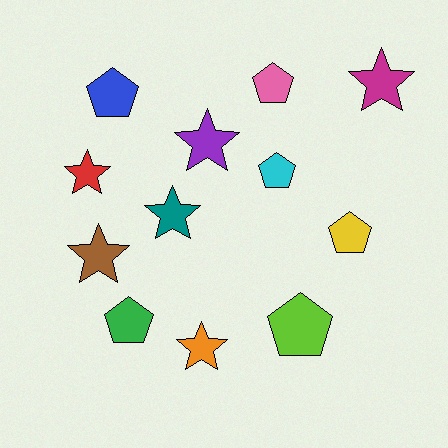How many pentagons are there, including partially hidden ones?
There are 6 pentagons.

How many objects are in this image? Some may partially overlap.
There are 12 objects.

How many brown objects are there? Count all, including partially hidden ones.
There is 1 brown object.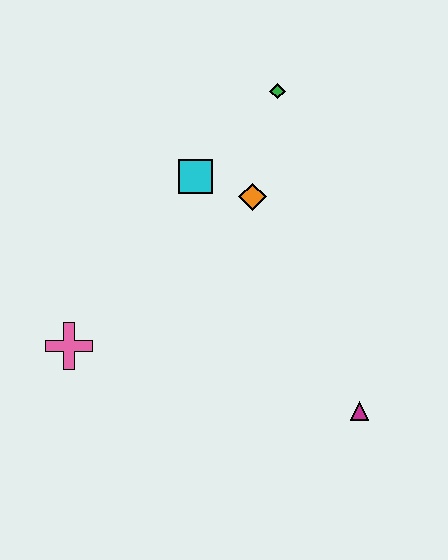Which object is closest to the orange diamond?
The cyan square is closest to the orange diamond.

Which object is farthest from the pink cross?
The green diamond is farthest from the pink cross.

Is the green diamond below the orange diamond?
No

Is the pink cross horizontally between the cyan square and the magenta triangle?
No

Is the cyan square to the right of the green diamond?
No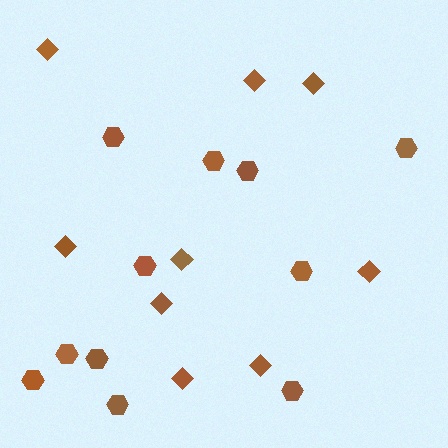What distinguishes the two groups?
There are 2 groups: one group of hexagons (11) and one group of diamonds (9).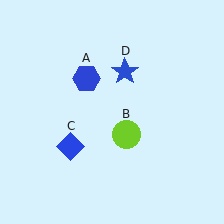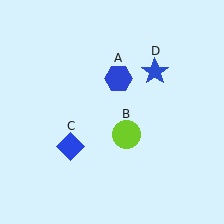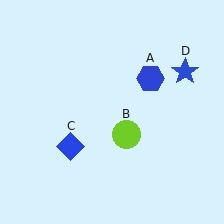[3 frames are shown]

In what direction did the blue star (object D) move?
The blue star (object D) moved right.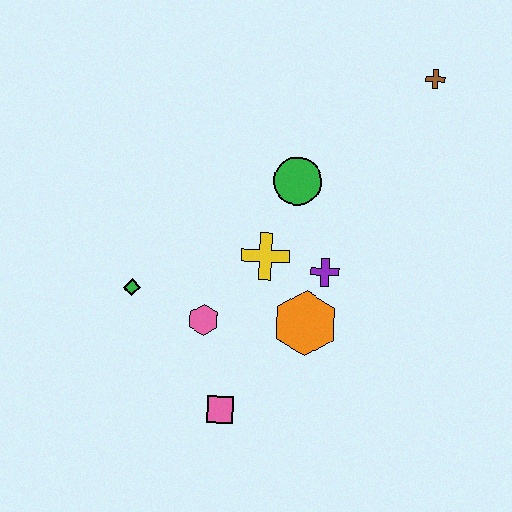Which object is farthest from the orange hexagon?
The brown cross is farthest from the orange hexagon.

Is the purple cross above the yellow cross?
No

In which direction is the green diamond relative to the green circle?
The green diamond is to the left of the green circle.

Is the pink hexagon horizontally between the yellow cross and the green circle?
No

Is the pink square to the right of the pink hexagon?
Yes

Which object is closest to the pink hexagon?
The green diamond is closest to the pink hexagon.